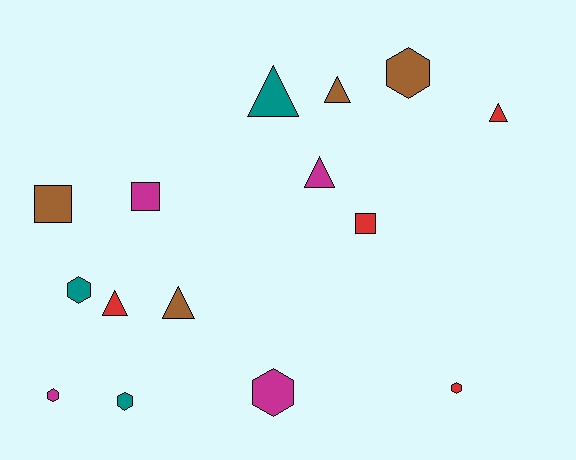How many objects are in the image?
There are 15 objects.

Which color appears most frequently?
Brown, with 4 objects.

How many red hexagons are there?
There is 1 red hexagon.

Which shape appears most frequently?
Triangle, with 6 objects.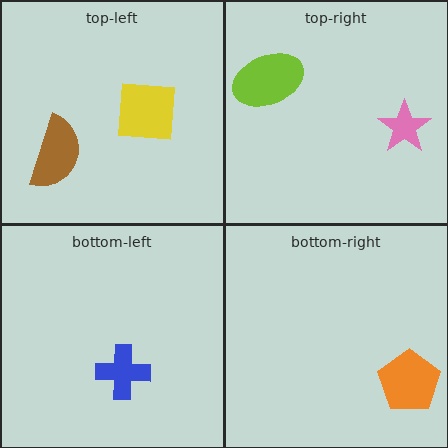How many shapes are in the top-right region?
2.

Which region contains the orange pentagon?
The bottom-right region.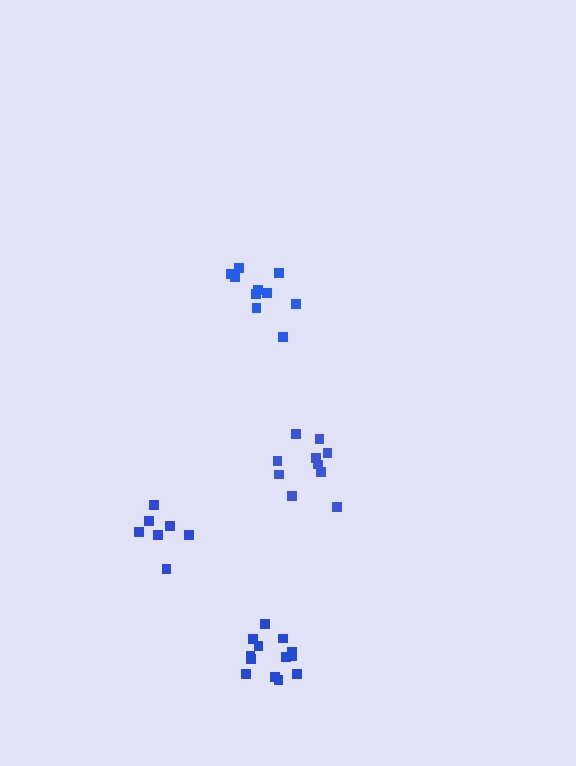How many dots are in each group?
Group 1: 10 dots, Group 2: 7 dots, Group 3: 13 dots, Group 4: 10 dots (40 total).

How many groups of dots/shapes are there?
There are 4 groups.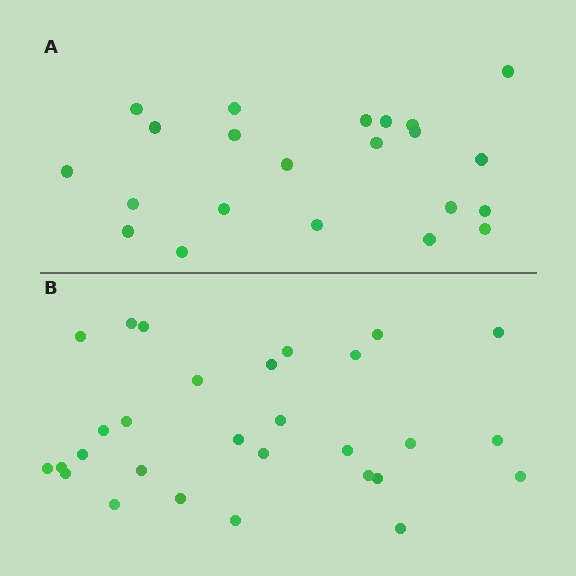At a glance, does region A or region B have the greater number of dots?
Region B (the bottom region) has more dots.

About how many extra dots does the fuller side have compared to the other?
Region B has roughly 8 or so more dots than region A.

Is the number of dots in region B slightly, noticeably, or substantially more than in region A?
Region B has noticeably more, but not dramatically so. The ratio is roughly 1.3 to 1.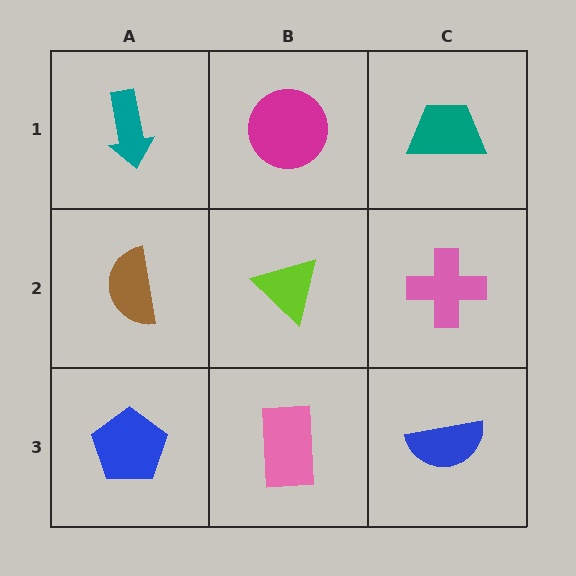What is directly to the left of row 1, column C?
A magenta circle.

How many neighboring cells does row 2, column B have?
4.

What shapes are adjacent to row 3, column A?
A brown semicircle (row 2, column A), a pink rectangle (row 3, column B).